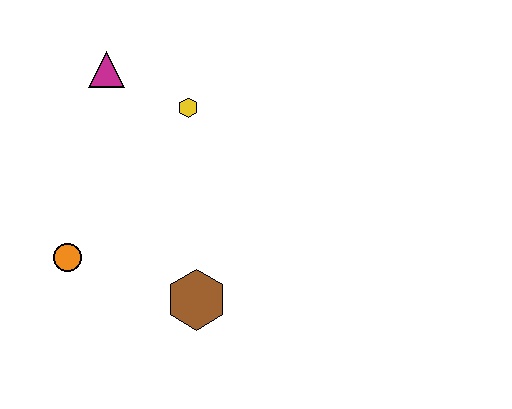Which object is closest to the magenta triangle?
The yellow hexagon is closest to the magenta triangle.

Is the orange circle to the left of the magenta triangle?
Yes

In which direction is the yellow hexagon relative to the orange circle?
The yellow hexagon is above the orange circle.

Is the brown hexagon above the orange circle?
No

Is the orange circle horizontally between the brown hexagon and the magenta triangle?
No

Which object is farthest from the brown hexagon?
The magenta triangle is farthest from the brown hexagon.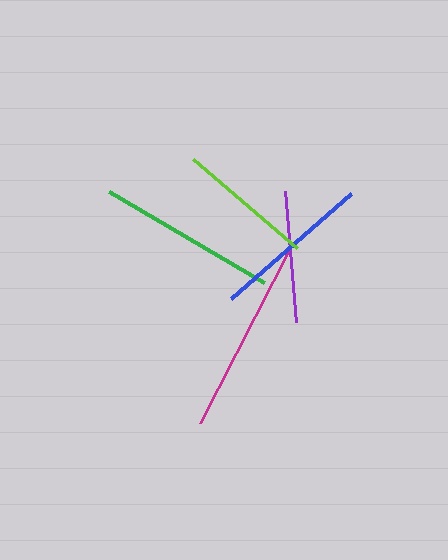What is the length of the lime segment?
The lime segment is approximately 137 pixels long.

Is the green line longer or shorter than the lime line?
The green line is longer than the lime line.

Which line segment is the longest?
The magenta line is the longest at approximately 199 pixels.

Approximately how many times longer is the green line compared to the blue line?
The green line is approximately 1.1 times the length of the blue line.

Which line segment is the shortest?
The purple line is the shortest at approximately 132 pixels.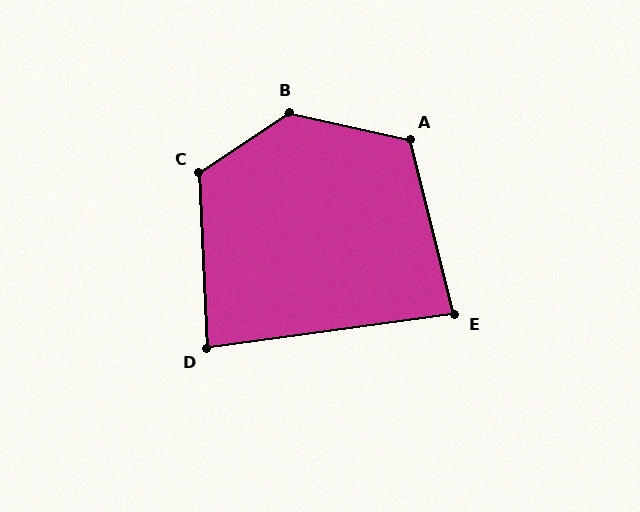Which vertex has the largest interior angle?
B, at approximately 133 degrees.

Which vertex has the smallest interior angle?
E, at approximately 83 degrees.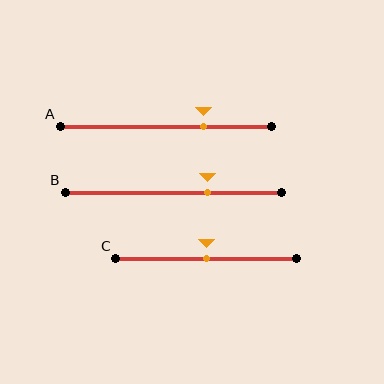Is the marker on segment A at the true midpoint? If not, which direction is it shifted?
No, the marker on segment A is shifted to the right by about 18% of the segment length.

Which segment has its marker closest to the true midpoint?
Segment C has its marker closest to the true midpoint.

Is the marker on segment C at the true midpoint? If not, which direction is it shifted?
Yes, the marker on segment C is at the true midpoint.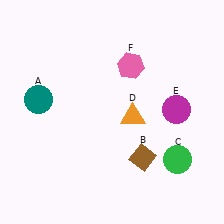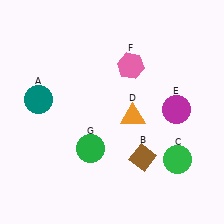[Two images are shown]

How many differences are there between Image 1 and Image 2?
There is 1 difference between the two images.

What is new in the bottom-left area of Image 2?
A green circle (G) was added in the bottom-left area of Image 2.